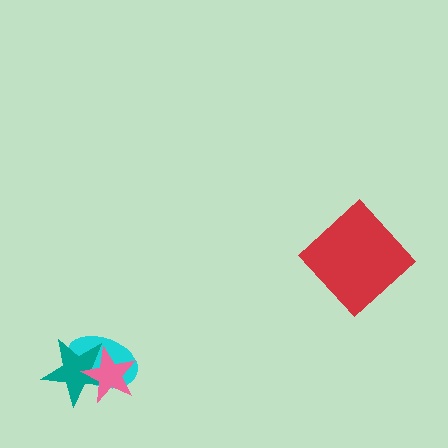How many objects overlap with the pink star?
2 objects overlap with the pink star.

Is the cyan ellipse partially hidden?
Yes, it is partially covered by another shape.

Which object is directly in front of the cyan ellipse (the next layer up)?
The teal star is directly in front of the cyan ellipse.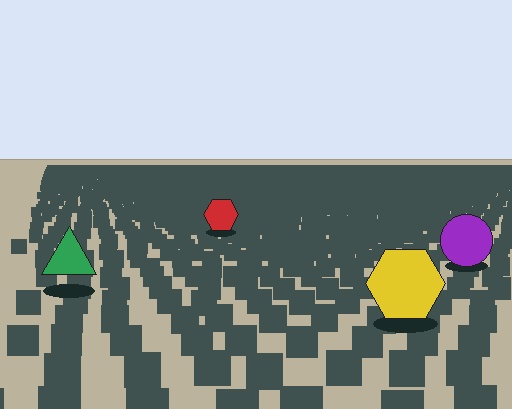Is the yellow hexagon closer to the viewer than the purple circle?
Yes. The yellow hexagon is closer — you can tell from the texture gradient: the ground texture is coarser near it.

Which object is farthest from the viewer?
The red hexagon is farthest from the viewer. It appears smaller and the ground texture around it is denser.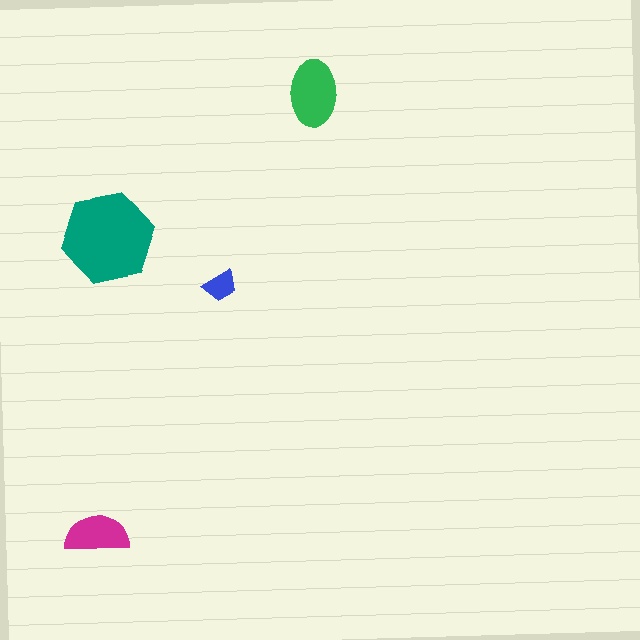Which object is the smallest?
The blue trapezoid.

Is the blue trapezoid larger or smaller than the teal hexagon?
Smaller.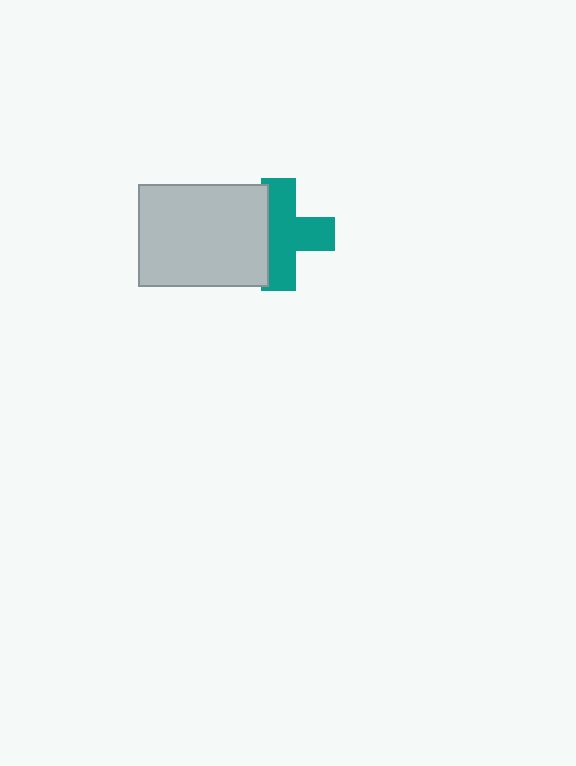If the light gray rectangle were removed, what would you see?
You would see the complete teal cross.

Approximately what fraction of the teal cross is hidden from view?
Roughly 33% of the teal cross is hidden behind the light gray rectangle.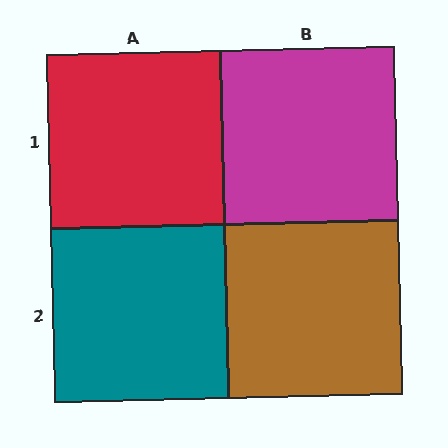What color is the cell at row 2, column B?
Brown.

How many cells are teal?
1 cell is teal.